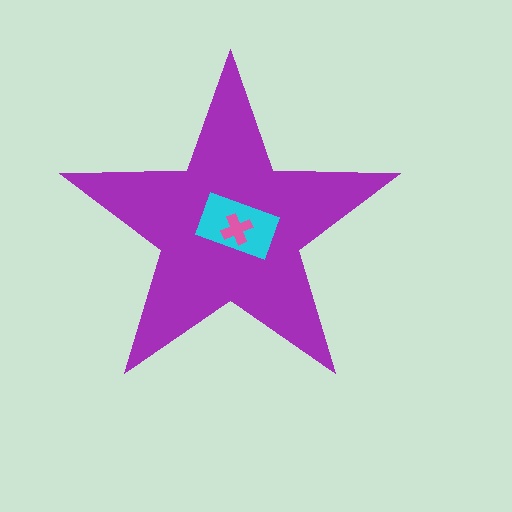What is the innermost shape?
The pink cross.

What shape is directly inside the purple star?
The cyan rectangle.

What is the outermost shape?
The purple star.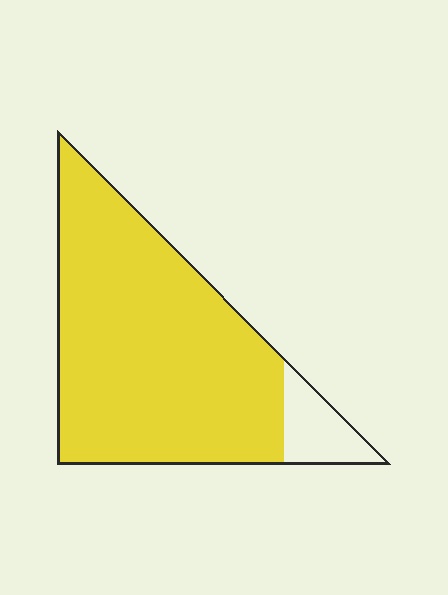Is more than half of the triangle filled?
Yes.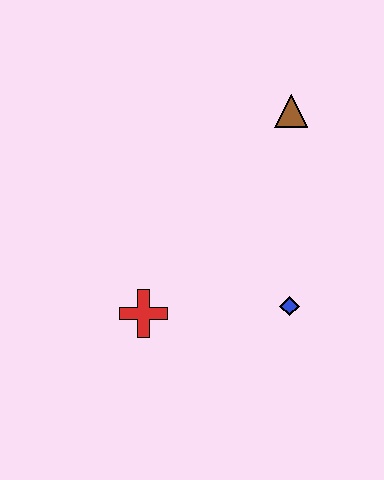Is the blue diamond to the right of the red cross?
Yes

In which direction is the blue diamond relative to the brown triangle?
The blue diamond is below the brown triangle.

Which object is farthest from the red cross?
The brown triangle is farthest from the red cross.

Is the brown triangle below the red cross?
No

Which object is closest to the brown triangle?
The blue diamond is closest to the brown triangle.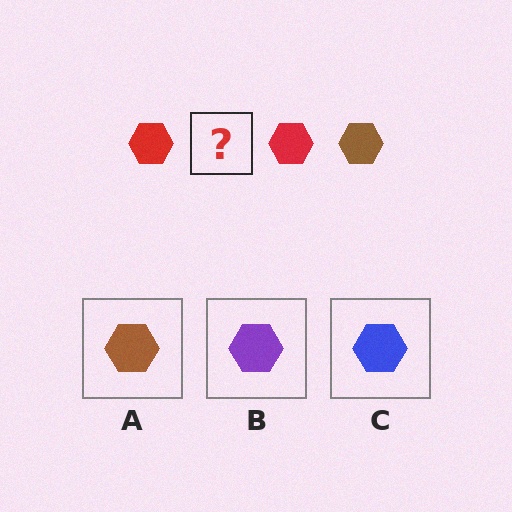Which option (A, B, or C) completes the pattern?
A.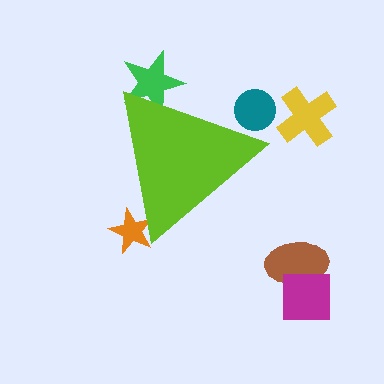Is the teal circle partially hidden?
Yes, the teal circle is partially hidden behind the lime triangle.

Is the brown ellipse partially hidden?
No, the brown ellipse is fully visible.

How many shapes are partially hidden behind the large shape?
3 shapes are partially hidden.